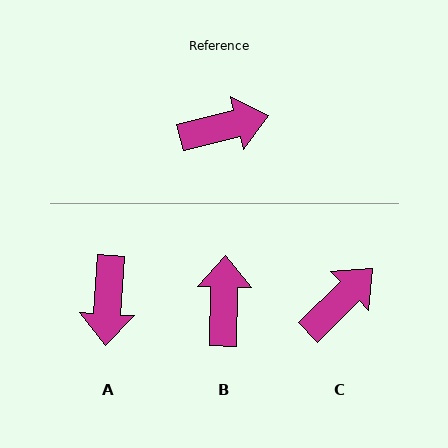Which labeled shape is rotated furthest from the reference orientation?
A, about 108 degrees away.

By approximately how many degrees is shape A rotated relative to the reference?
Approximately 108 degrees clockwise.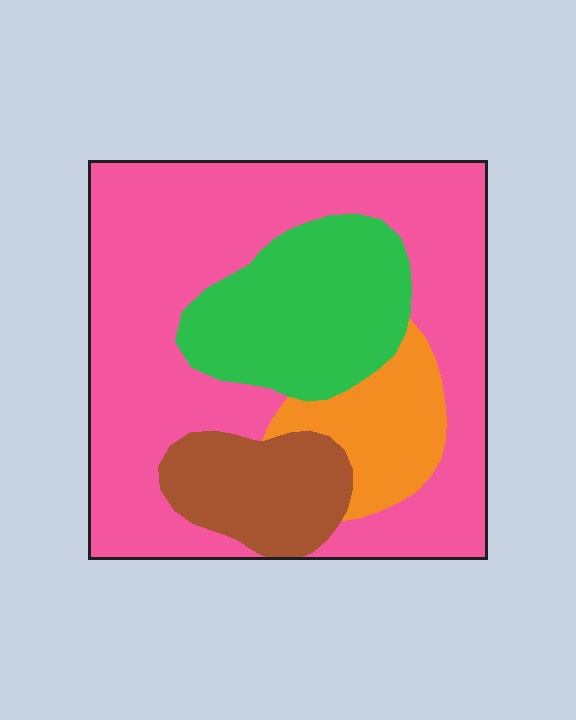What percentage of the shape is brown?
Brown covers roughly 10% of the shape.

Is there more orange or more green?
Green.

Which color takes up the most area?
Pink, at roughly 60%.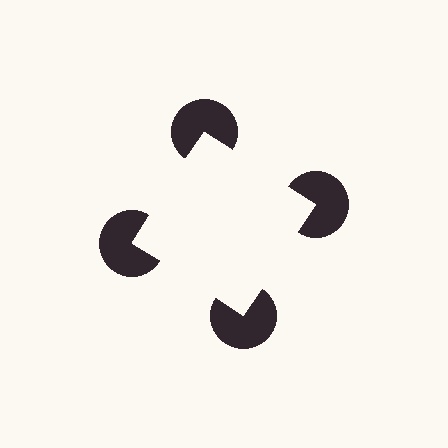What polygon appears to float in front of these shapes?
An illusory square — its edges are inferred from the aligned wedge cuts in the pac-man discs, not physically drawn.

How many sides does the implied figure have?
4 sides.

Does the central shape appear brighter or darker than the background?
It typically appears slightly brighter than the background, even though no actual brightness change is drawn.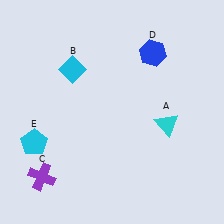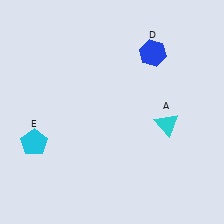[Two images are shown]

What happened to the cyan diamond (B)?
The cyan diamond (B) was removed in Image 2. It was in the top-left area of Image 1.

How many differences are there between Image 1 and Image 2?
There are 2 differences between the two images.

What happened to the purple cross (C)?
The purple cross (C) was removed in Image 2. It was in the bottom-left area of Image 1.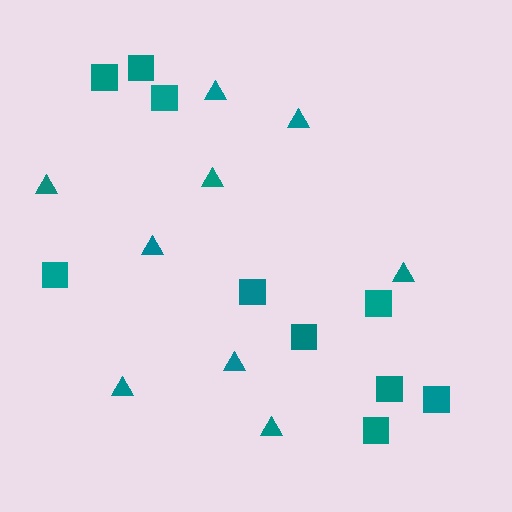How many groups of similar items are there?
There are 2 groups: one group of squares (10) and one group of triangles (9).